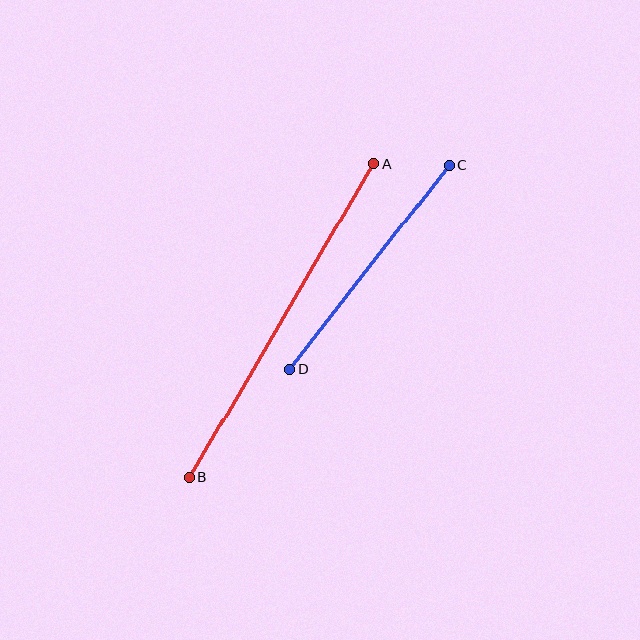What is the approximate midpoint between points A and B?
The midpoint is at approximately (281, 321) pixels.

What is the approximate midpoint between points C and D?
The midpoint is at approximately (369, 267) pixels.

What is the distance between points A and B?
The distance is approximately 364 pixels.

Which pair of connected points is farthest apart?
Points A and B are farthest apart.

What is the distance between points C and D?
The distance is approximately 259 pixels.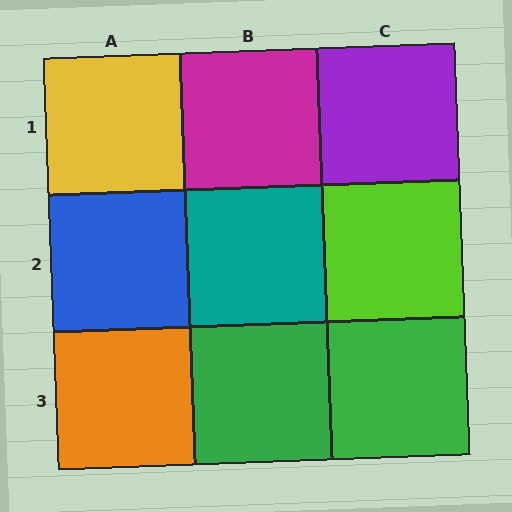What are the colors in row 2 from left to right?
Blue, teal, lime.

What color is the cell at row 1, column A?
Yellow.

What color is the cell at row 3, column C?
Green.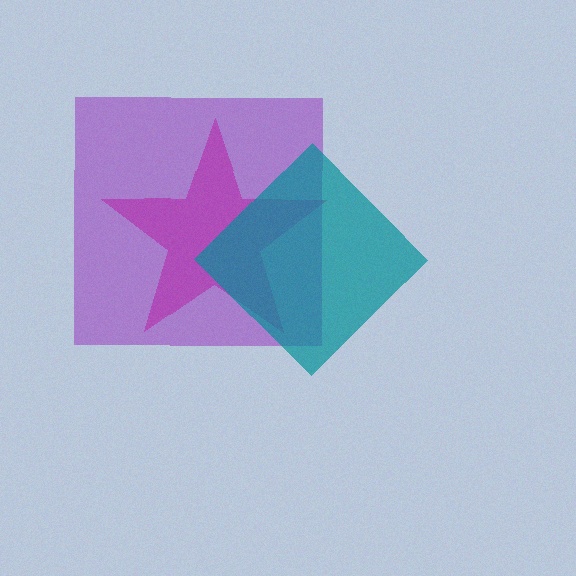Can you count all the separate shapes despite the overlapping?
Yes, there are 3 separate shapes.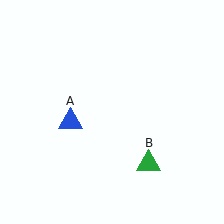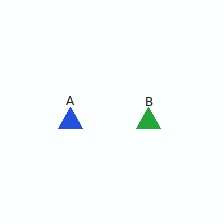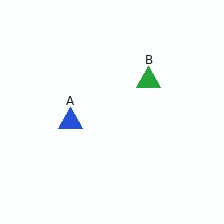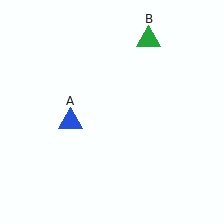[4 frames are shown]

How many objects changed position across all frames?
1 object changed position: green triangle (object B).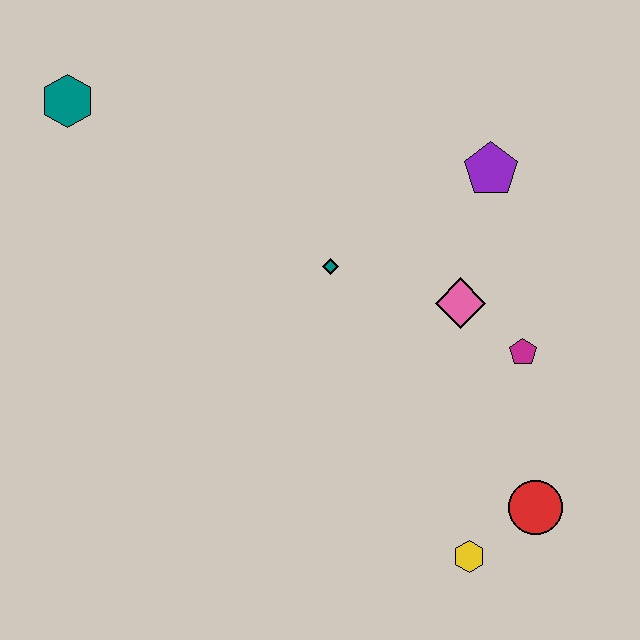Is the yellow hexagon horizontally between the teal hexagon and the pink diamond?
No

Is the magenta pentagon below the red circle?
No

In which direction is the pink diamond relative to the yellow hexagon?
The pink diamond is above the yellow hexagon.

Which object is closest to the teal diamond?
The pink diamond is closest to the teal diamond.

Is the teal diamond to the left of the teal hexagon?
No